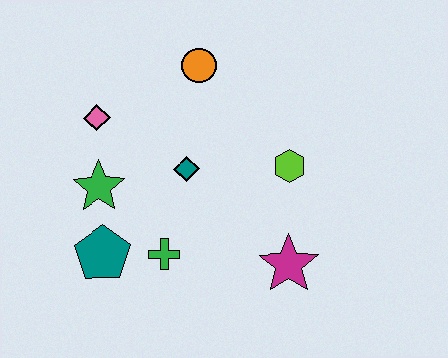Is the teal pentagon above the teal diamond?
No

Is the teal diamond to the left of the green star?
No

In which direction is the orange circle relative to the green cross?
The orange circle is above the green cross.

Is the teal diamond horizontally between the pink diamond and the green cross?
No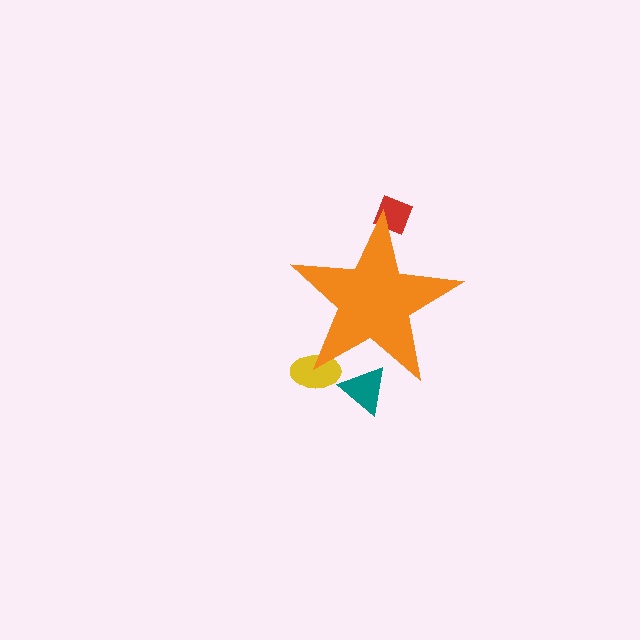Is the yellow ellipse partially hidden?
Yes, the yellow ellipse is partially hidden behind the orange star.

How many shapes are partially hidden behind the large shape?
3 shapes are partially hidden.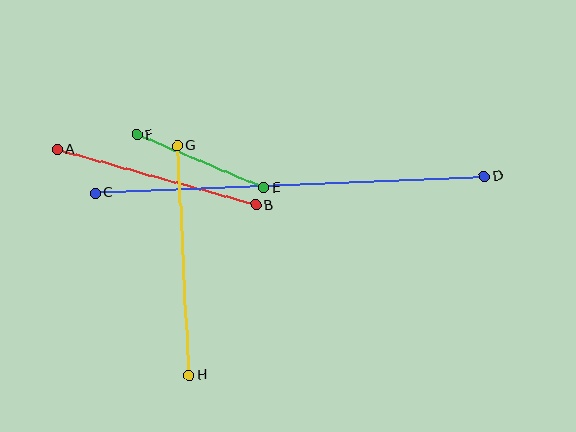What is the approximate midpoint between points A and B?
The midpoint is at approximately (157, 177) pixels.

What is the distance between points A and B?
The distance is approximately 206 pixels.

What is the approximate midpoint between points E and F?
The midpoint is at approximately (200, 161) pixels.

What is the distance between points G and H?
The distance is approximately 230 pixels.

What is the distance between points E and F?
The distance is approximately 138 pixels.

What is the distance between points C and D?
The distance is approximately 390 pixels.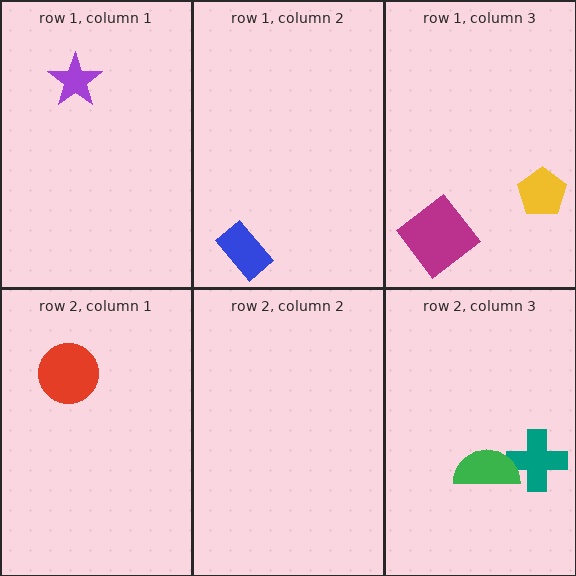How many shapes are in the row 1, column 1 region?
1.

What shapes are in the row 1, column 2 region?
The blue rectangle.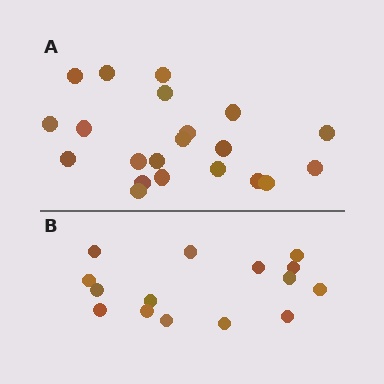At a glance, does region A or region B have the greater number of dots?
Region A (the top region) has more dots.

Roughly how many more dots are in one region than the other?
Region A has about 6 more dots than region B.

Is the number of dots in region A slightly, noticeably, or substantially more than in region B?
Region A has noticeably more, but not dramatically so. The ratio is roughly 1.4 to 1.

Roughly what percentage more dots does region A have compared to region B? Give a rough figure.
About 40% more.